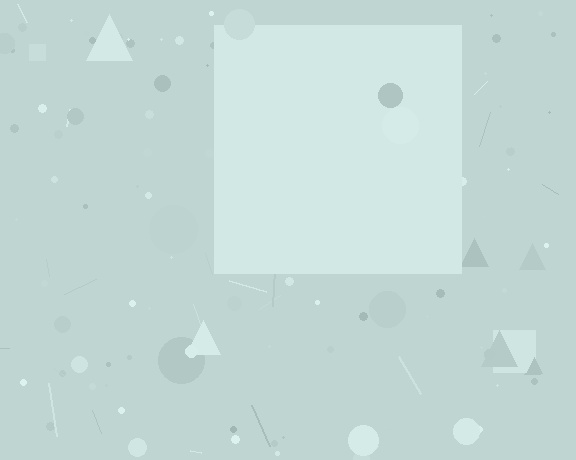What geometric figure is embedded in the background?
A square is embedded in the background.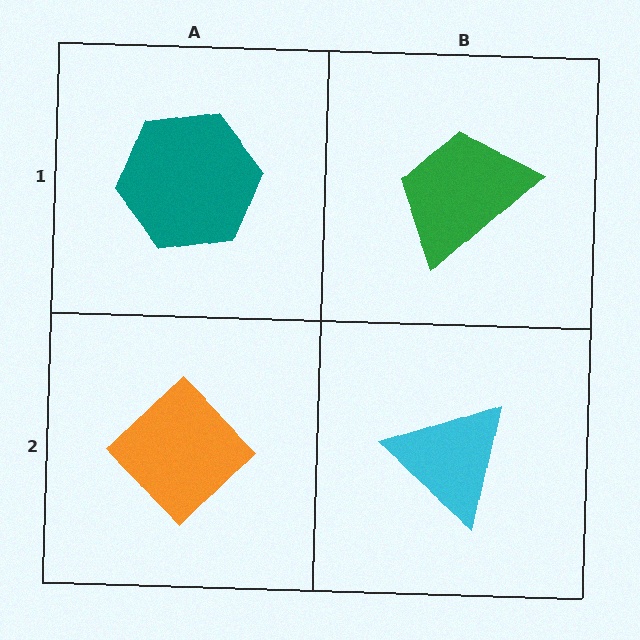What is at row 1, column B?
A green trapezoid.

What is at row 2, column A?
An orange diamond.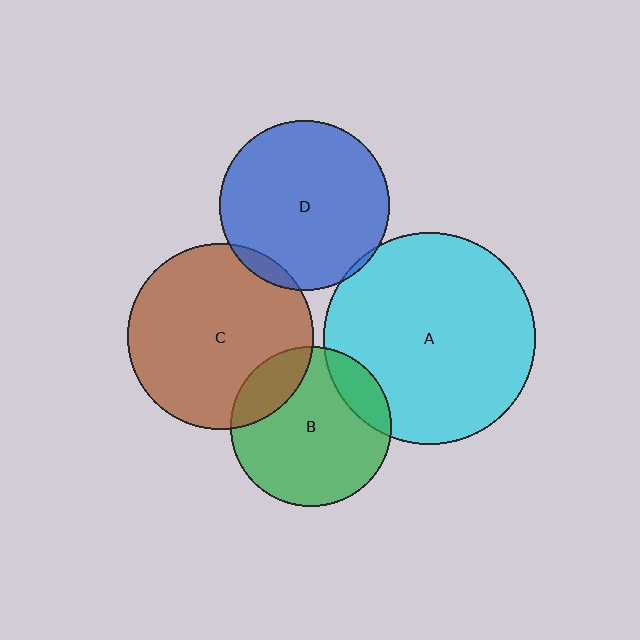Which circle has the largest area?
Circle A (cyan).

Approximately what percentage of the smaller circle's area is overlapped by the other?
Approximately 5%.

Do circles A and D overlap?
Yes.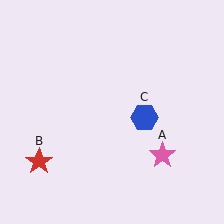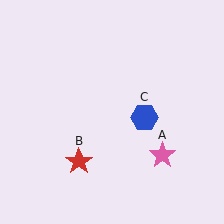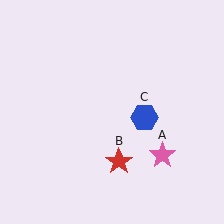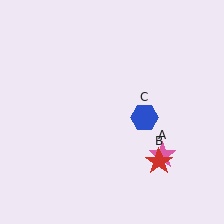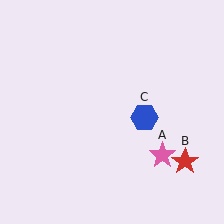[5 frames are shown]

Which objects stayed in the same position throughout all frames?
Pink star (object A) and blue hexagon (object C) remained stationary.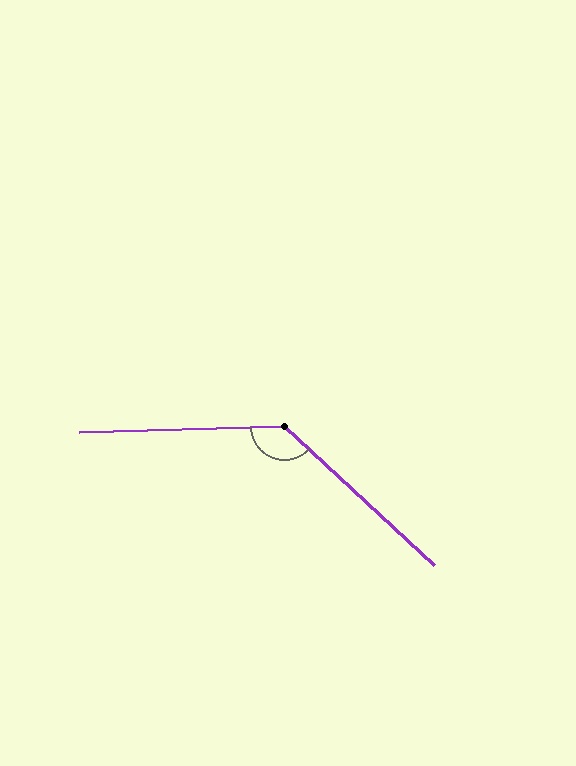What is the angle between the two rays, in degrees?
Approximately 135 degrees.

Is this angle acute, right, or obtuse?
It is obtuse.